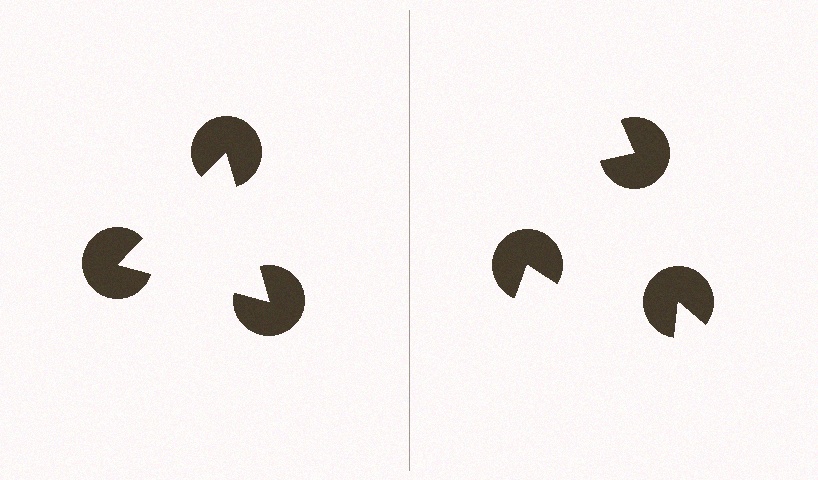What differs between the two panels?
The pac-man discs are positioned identically on both sides; only the wedge orientations differ. On the left they align to a triangle; on the right they are misaligned.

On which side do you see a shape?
An illusory triangle appears on the left side. On the right side the wedge cuts are rotated, so no coherent shape forms.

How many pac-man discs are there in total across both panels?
6 — 3 on each side.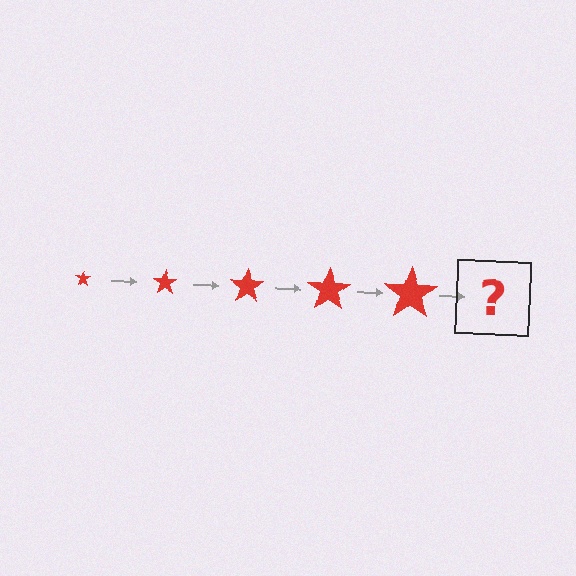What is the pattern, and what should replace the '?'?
The pattern is that the star gets progressively larger each step. The '?' should be a red star, larger than the previous one.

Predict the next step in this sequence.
The next step is a red star, larger than the previous one.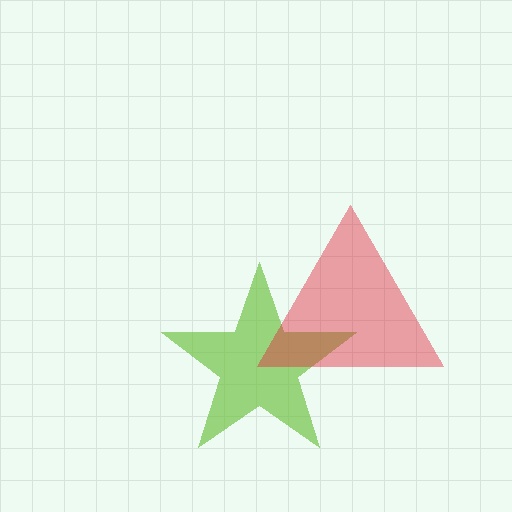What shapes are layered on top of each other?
The layered shapes are: a lime star, a red triangle.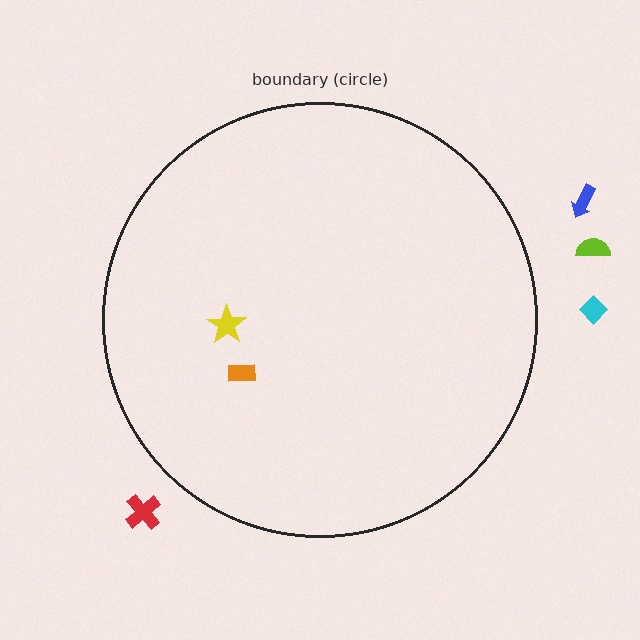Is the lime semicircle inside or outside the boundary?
Outside.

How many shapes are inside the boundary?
2 inside, 4 outside.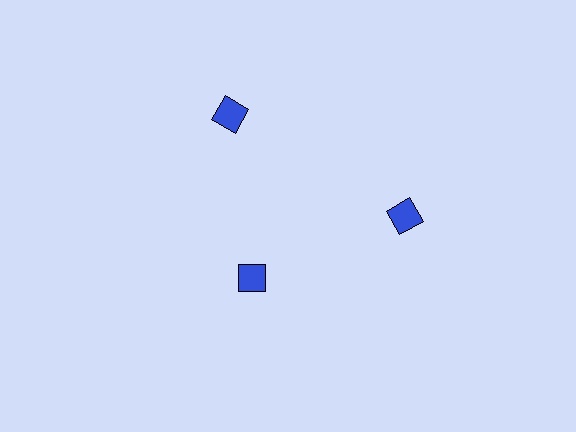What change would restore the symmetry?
The symmetry would be restored by moving it outward, back onto the ring so that all 3 diamonds sit at equal angles and equal distance from the center.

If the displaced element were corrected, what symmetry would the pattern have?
It would have 3-fold rotational symmetry — the pattern would map onto itself every 120 degrees.